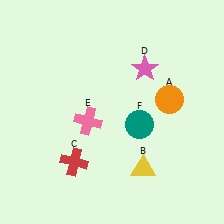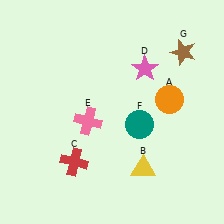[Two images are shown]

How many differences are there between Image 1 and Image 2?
There is 1 difference between the two images.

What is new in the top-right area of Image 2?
A brown star (G) was added in the top-right area of Image 2.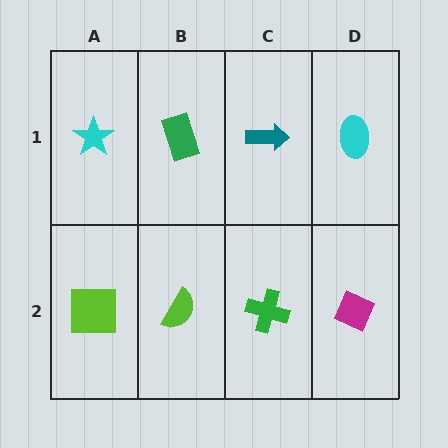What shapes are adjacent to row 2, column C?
A teal arrow (row 1, column C), a lime semicircle (row 2, column B), a magenta diamond (row 2, column D).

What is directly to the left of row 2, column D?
A green cross.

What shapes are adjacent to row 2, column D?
A cyan ellipse (row 1, column D), a green cross (row 2, column C).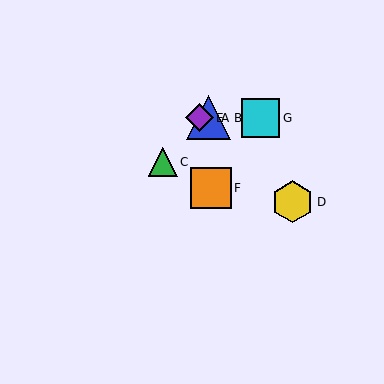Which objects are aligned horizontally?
Objects A, B, E, G are aligned horizontally.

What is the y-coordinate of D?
Object D is at y≈202.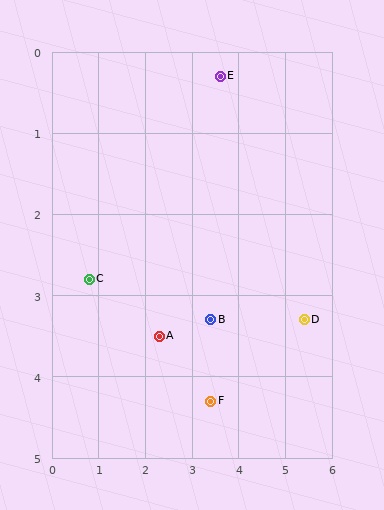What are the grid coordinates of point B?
Point B is at approximately (3.4, 3.3).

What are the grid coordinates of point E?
Point E is at approximately (3.6, 0.3).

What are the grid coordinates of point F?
Point F is at approximately (3.4, 4.3).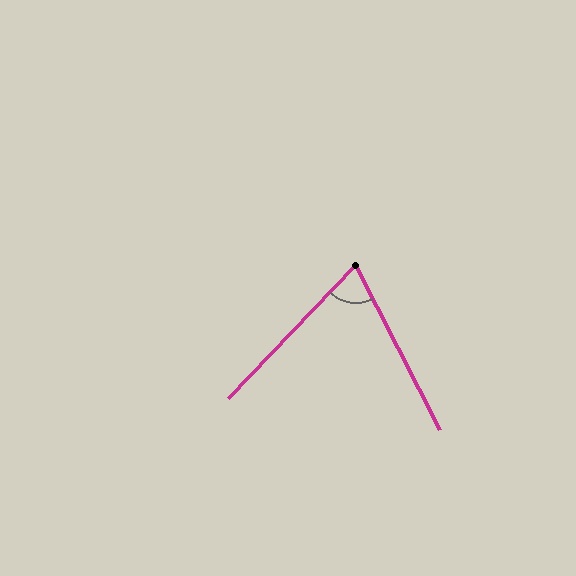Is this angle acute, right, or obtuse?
It is acute.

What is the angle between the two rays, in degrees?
Approximately 71 degrees.